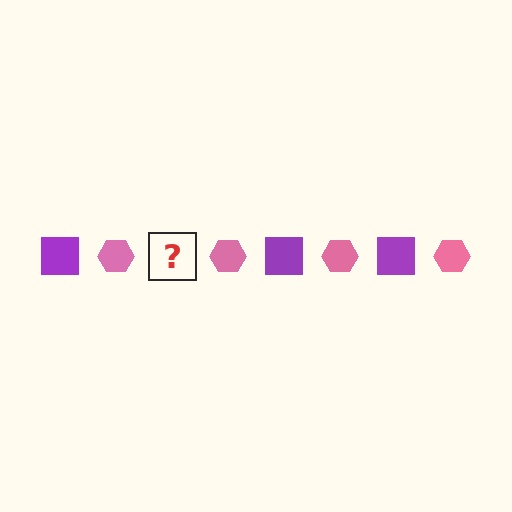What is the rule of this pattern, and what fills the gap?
The rule is that the pattern alternates between purple square and pink hexagon. The gap should be filled with a purple square.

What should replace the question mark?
The question mark should be replaced with a purple square.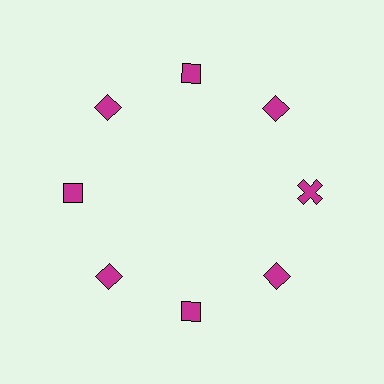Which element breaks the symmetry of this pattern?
The magenta cross at roughly the 3 o'clock position breaks the symmetry. All other shapes are magenta diamonds.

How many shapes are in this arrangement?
There are 8 shapes arranged in a ring pattern.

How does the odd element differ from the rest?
It has a different shape: cross instead of diamond.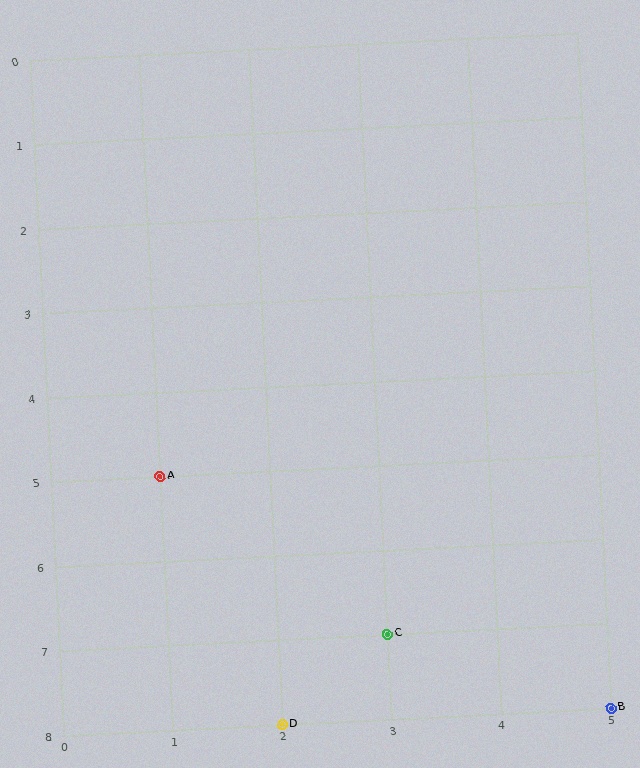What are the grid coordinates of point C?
Point C is at grid coordinates (3, 7).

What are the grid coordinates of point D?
Point D is at grid coordinates (2, 8).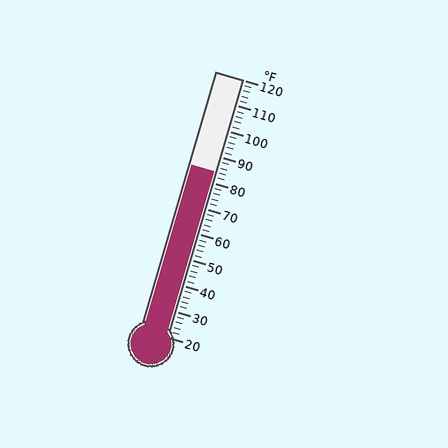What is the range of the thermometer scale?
The thermometer scale ranges from 20°F to 120°F.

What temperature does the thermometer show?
The thermometer shows approximately 84°F.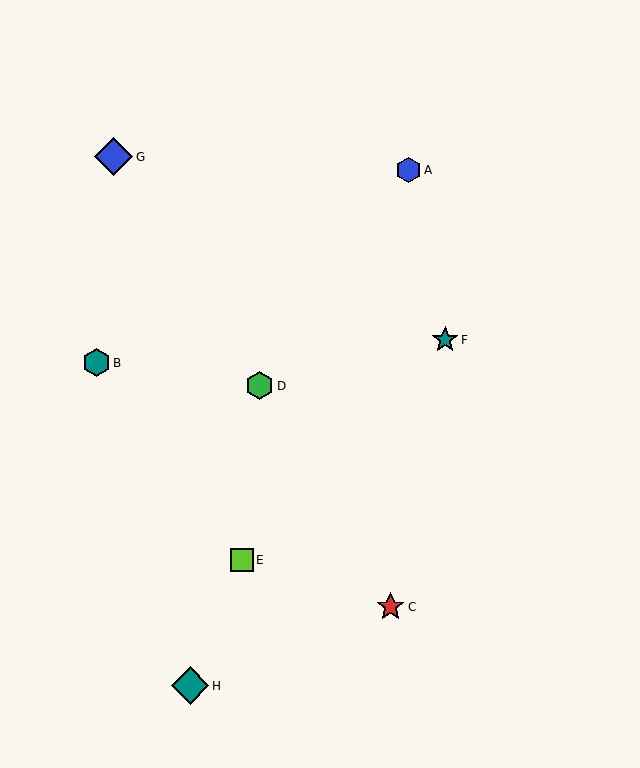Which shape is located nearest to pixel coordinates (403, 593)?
The red star (labeled C) at (390, 607) is nearest to that location.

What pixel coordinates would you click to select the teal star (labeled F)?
Click at (445, 340) to select the teal star F.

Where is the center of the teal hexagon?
The center of the teal hexagon is at (96, 363).